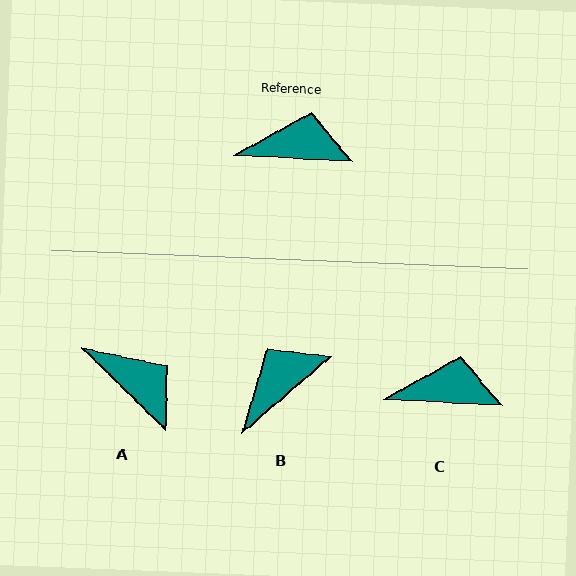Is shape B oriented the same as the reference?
No, it is off by about 44 degrees.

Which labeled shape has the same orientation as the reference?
C.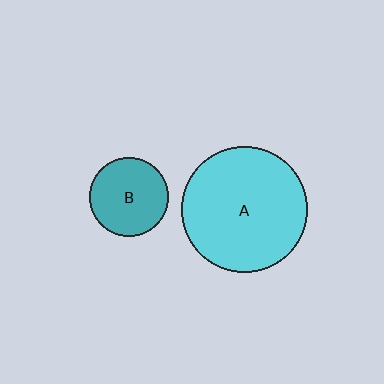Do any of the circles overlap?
No, none of the circles overlap.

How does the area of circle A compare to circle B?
Approximately 2.5 times.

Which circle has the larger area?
Circle A (cyan).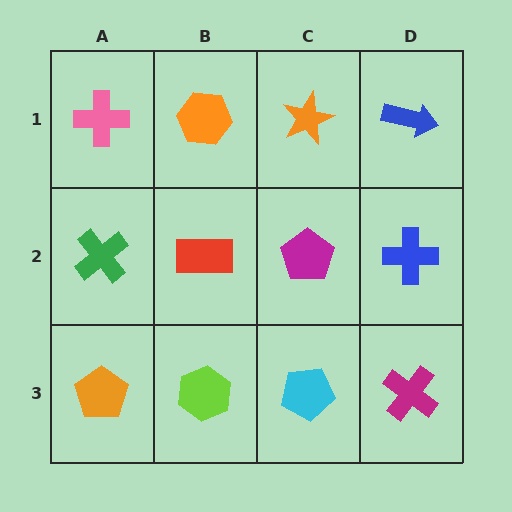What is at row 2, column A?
A green cross.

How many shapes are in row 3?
4 shapes.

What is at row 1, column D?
A blue arrow.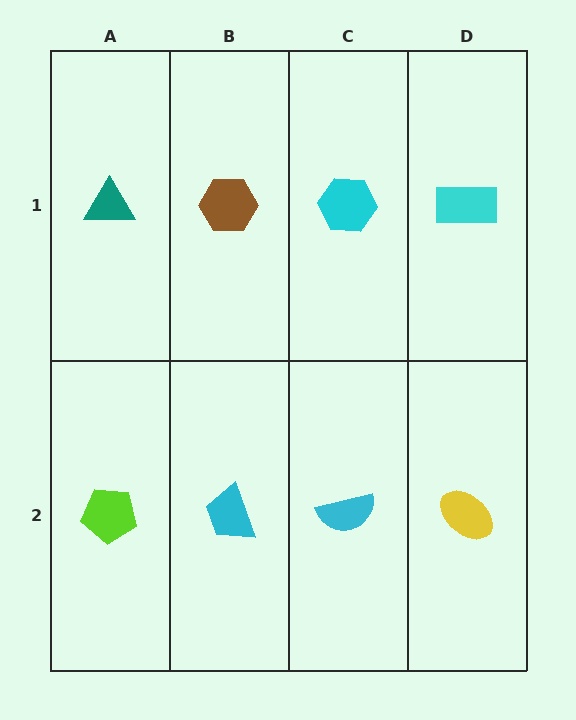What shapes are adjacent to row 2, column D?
A cyan rectangle (row 1, column D), a cyan semicircle (row 2, column C).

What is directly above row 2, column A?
A teal triangle.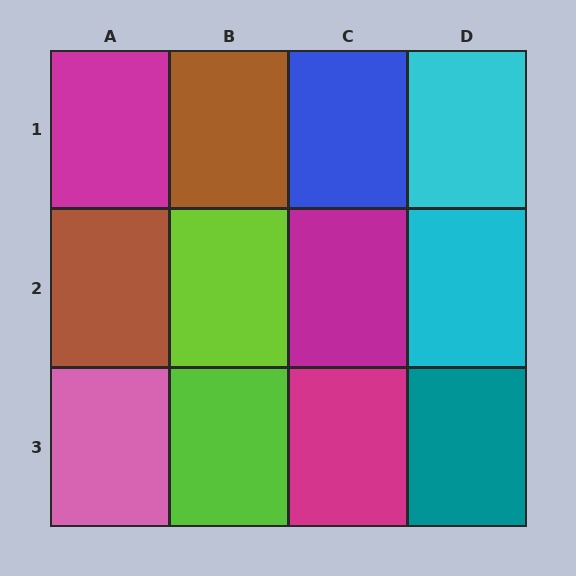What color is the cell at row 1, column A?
Magenta.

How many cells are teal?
1 cell is teal.